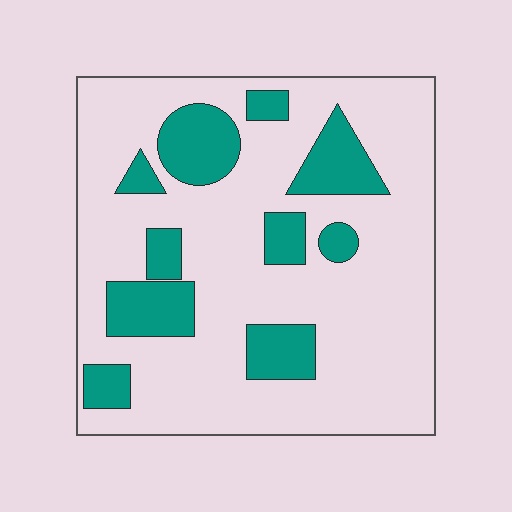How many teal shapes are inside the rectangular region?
10.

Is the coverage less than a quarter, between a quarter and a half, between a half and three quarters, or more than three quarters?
Less than a quarter.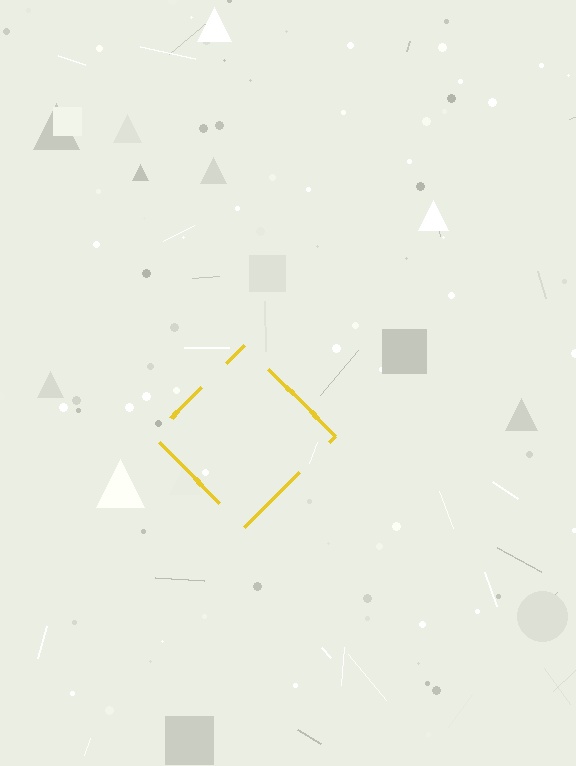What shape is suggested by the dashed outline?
The dashed outline suggests a diamond.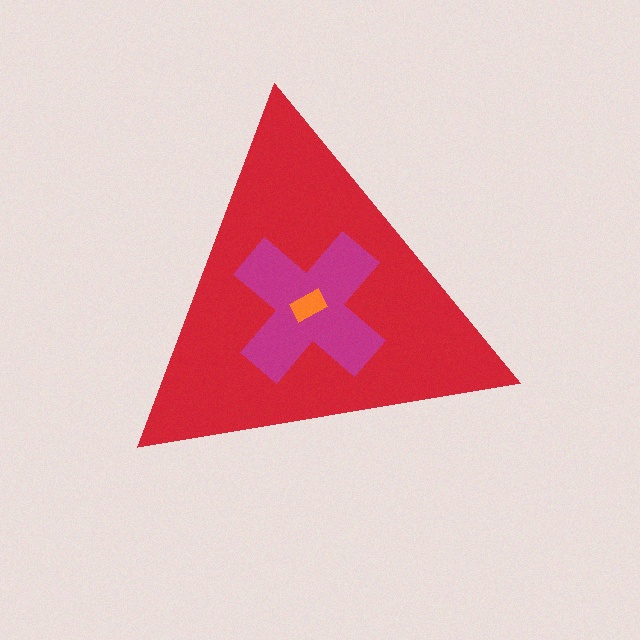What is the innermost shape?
The orange rectangle.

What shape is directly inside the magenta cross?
The orange rectangle.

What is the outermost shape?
The red triangle.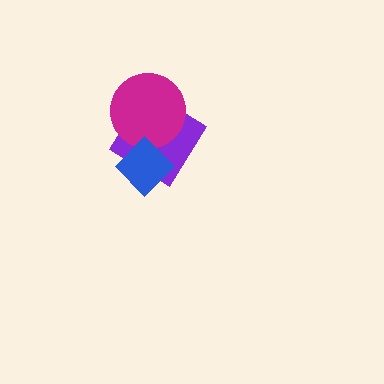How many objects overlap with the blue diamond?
2 objects overlap with the blue diamond.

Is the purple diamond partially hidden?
Yes, it is partially covered by another shape.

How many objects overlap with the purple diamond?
2 objects overlap with the purple diamond.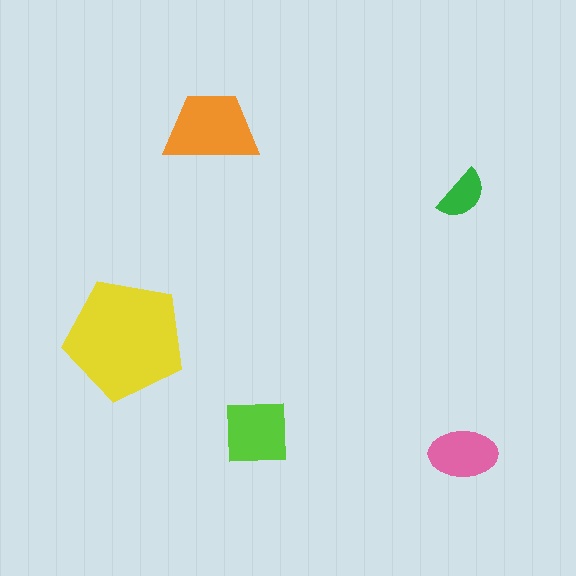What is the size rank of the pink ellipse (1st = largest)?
4th.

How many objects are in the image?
There are 5 objects in the image.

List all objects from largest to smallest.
The yellow pentagon, the orange trapezoid, the lime square, the pink ellipse, the green semicircle.